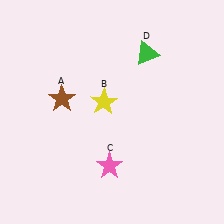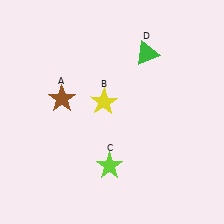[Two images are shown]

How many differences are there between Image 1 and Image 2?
There is 1 difference between the two images.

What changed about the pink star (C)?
In Image 1, C is pink. In Image 2, it changed to lime.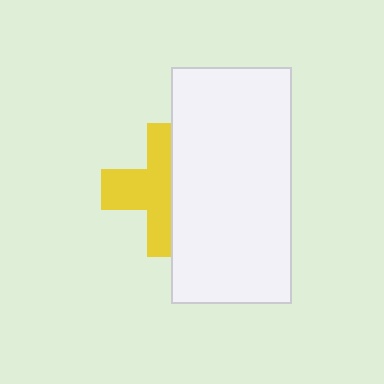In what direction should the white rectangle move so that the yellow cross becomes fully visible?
The white rectangle should move right. That is the shortest direction to clear the overlap and leave the yellow cross fully visible.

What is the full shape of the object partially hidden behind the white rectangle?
The partially hidden object is a yellow cross.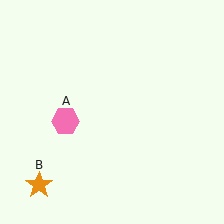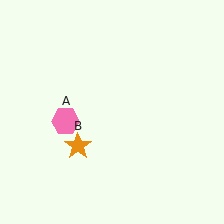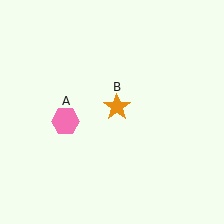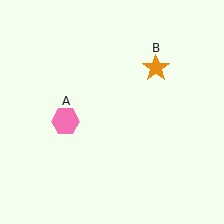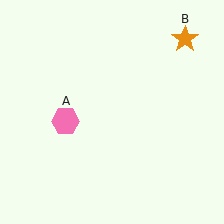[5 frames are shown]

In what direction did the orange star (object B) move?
The orange star (object B) moved up and to the right.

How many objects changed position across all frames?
1 object changed position: orange star (object B).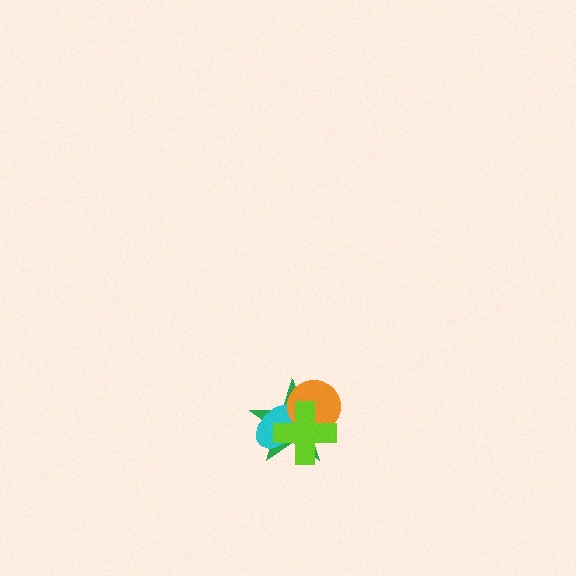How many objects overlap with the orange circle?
3 objects overlap with the orange circle.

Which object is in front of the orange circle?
The lime cross is in front of the orange circle.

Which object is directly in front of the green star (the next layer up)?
The cyan ellipse is directly in front of the green star.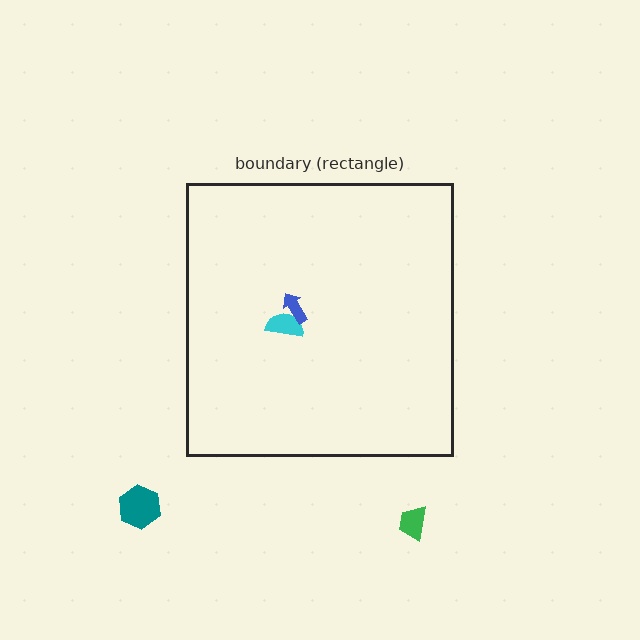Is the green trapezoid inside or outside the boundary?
Outside.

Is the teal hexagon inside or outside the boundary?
Outside.